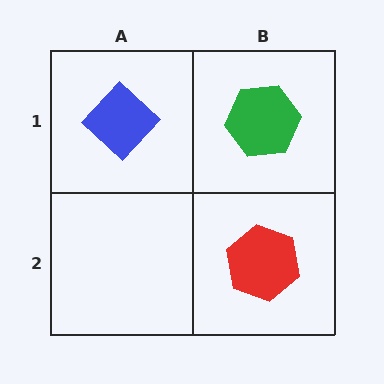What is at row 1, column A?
A blue diamond.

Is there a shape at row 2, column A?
No, that cell is empty.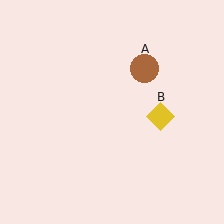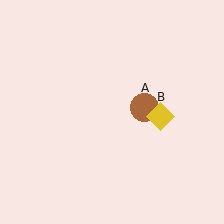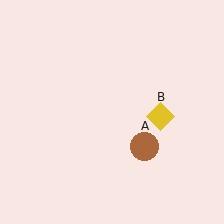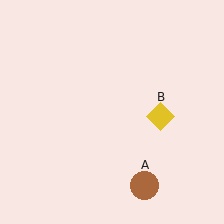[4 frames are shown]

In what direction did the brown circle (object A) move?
The brown circle (object A) moved down.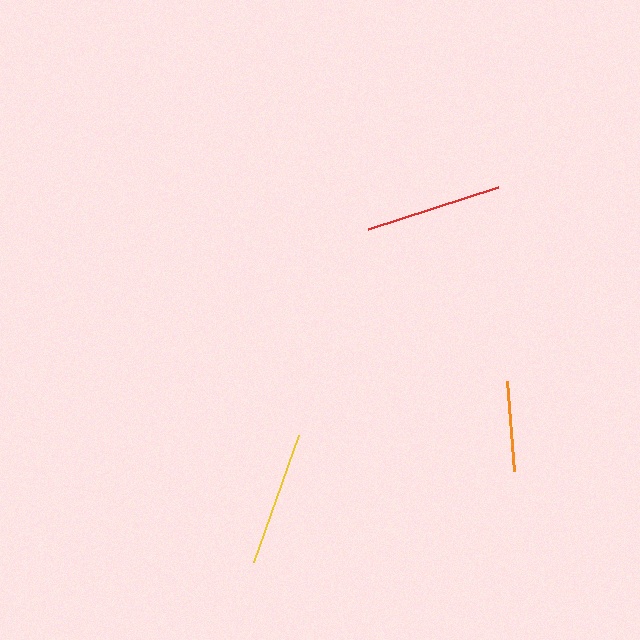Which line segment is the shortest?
The orange line is the shortest at approximately 91 pixels.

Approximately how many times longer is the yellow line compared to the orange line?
The yellow line is approximately 1.5 times the length of the orange line.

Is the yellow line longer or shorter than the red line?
The red line is longer than the yellow line.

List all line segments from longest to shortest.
From longest to shortest: red, yellow, orange.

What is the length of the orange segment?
The orange segment is approximately 91 pixels long.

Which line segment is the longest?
The red line is the longest at approximately 136 pixels.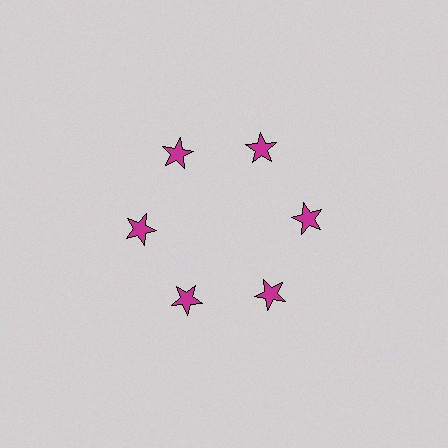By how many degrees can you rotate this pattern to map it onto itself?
The pattern maps onto itself every 60 degrees of rotation.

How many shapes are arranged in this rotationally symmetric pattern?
There are 6 shapes, arranged in 6 groups of 1.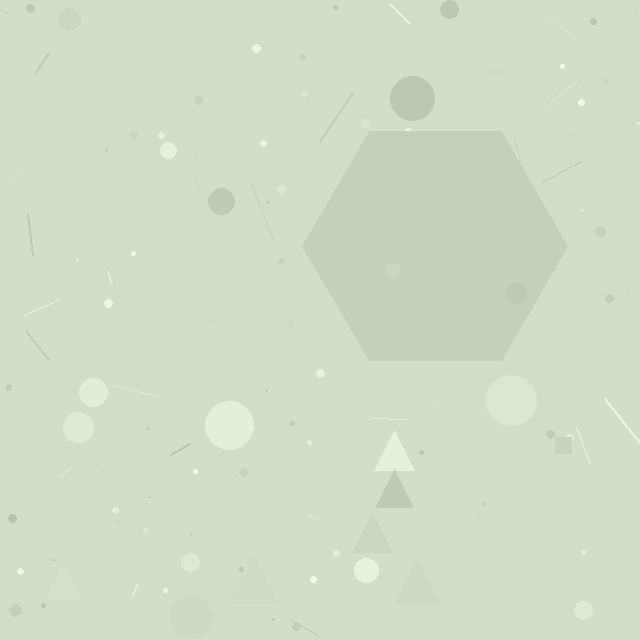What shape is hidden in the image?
A hexagon is hidden in the image.